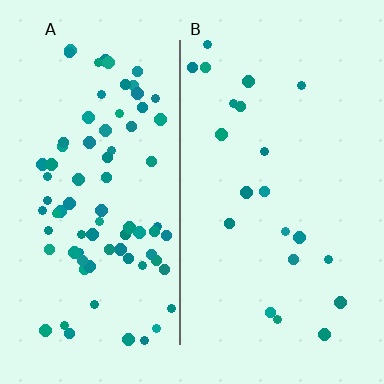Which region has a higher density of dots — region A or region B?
A (the left).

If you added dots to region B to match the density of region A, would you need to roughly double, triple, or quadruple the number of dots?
Approximately quadruple.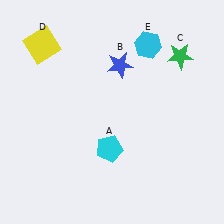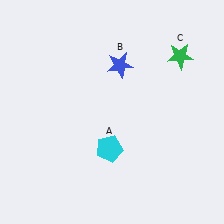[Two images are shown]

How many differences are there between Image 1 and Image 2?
There are 2 differences between the two images.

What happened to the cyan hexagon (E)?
The cyan hexagon (E) was removed in Image 2. It was in the top-right area of Image 1.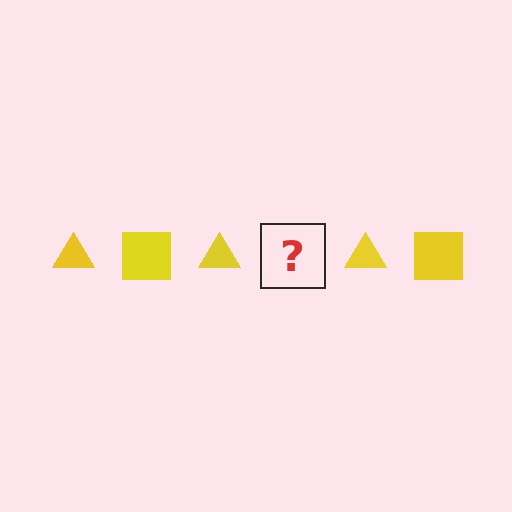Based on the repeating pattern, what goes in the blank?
The blank should be a yellow square.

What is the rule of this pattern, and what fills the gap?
The rule is that the pattern cycles through triangle, square shapes in yellow. The gap should be filled with a yellow square.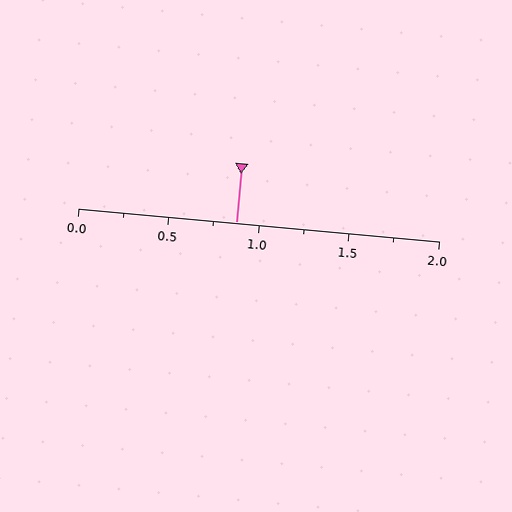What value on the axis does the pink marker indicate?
The marker indicates approximately 0.88.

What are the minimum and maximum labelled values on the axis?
The axis runs from 0.0 to 2.0.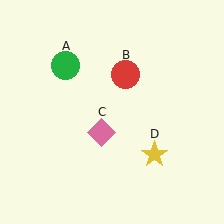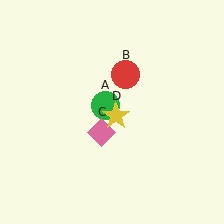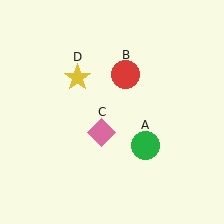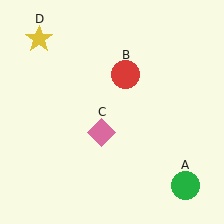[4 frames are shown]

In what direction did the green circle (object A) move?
The green circle (object A) moved down and to the right.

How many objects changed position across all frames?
2 objects changed position: green circle (object A), yellow star (object D).